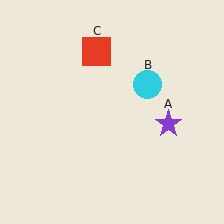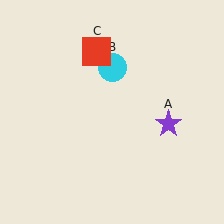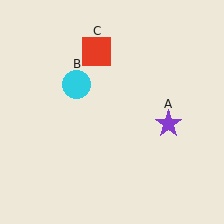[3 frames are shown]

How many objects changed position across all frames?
1 object changed position: cyan circle (object B).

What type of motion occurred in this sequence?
The cyan circle (object B) rotated counterclockwise around the center of the scene.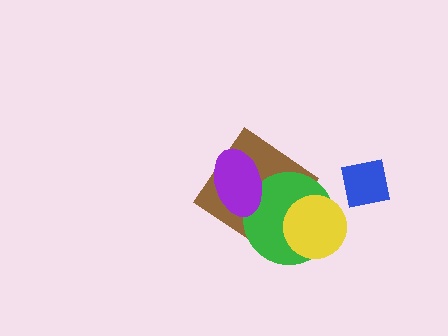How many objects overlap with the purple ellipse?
2 objects overlap with the purple ellipse.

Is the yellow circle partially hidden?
No, no other shape covers it.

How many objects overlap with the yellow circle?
1 object overlaps with the yellow circle.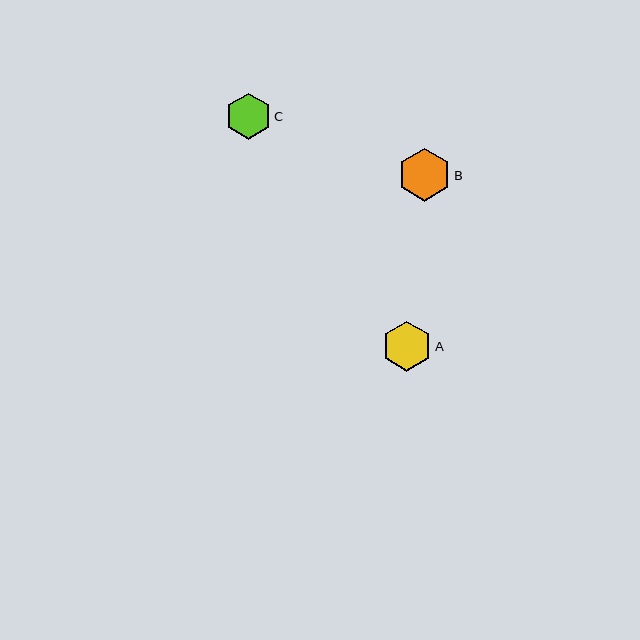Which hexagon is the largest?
Hexagon B is the largest with a size of approximately 52 pixels.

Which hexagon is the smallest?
Hexagon C is the smallest with a size of approximately 46 pixels.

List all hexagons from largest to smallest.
From largest to smallest: B, A, C.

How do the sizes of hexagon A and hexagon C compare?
Hexagon A and hexagon C are approximately the same size.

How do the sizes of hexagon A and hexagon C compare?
Hexagon A and hexagon C are approximately the same size.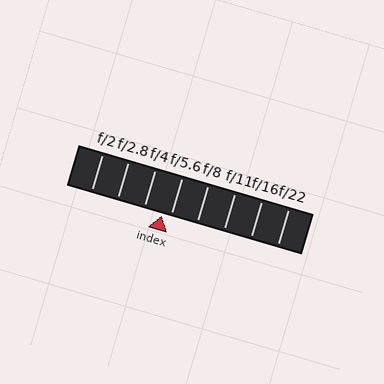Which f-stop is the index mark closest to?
The index mark is closest to f/5.6.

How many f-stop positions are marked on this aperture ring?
There are 8 f-stop positions marked.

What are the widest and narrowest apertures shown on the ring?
The widest aperture shown is f/2 and the narrowest is f/22.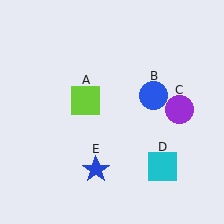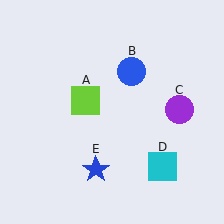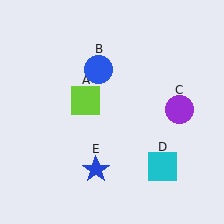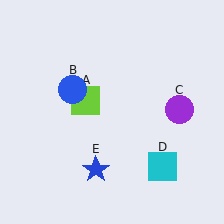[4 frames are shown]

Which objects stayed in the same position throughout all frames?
Lime square (object A) and purple circle (object C) and cyan square (object D) and blue star (object E) remained stationary.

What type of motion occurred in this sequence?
The blue circle (object B) rotated counterclockwise around the center of the scene.